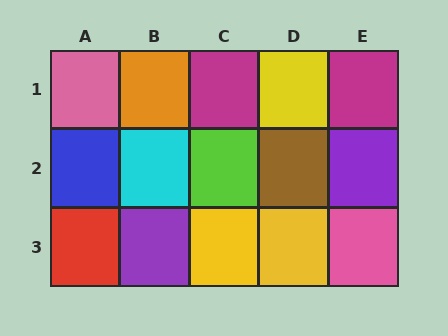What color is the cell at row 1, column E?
Magenta.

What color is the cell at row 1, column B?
Orange.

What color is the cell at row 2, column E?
Purple.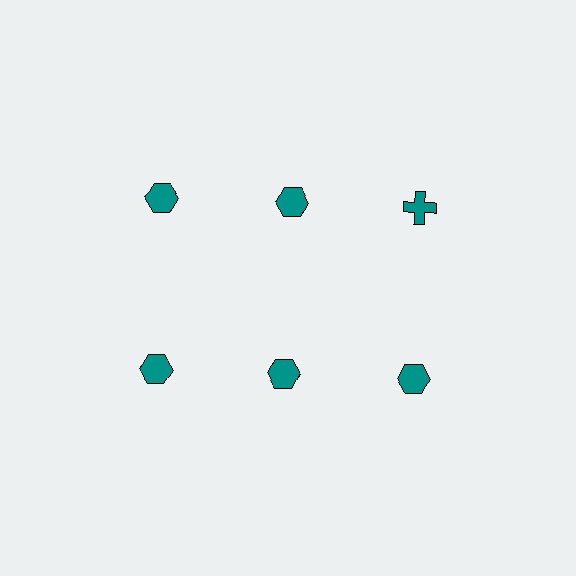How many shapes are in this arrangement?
There are 6 shapes arranged in a grid pattern.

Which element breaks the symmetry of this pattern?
The teal cross in the top row, center column breaks the symmetry. All other shapes are teal hexagons.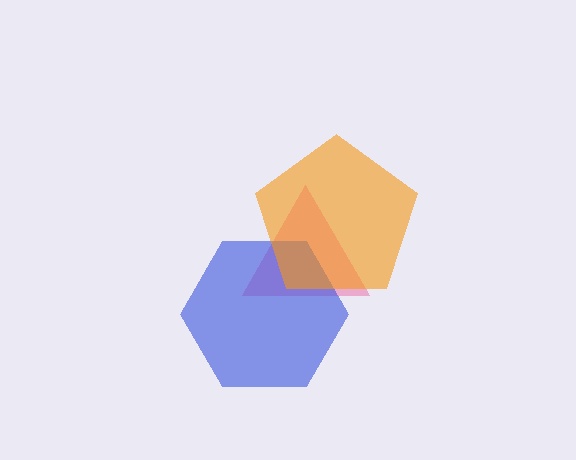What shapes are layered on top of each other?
The layered shapes are: a pink triangle, a blue hexagon, an orange pentagon.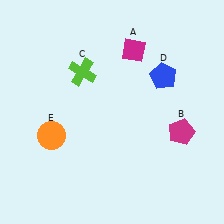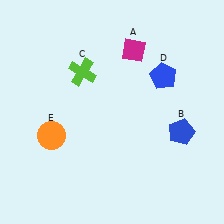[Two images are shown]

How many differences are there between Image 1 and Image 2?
There is 1 difference between the two images.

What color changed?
The pentagon (B) changed from magenta in Image 1 to blue in Image 2.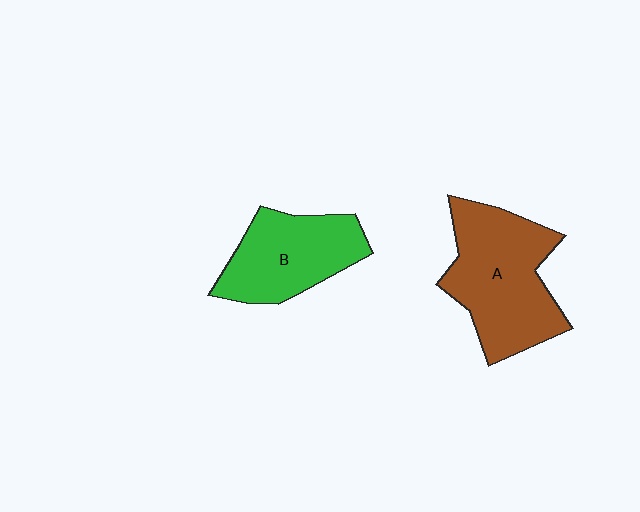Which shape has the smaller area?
Shape B (green).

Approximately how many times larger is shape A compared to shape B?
Approximately 1.3 times.